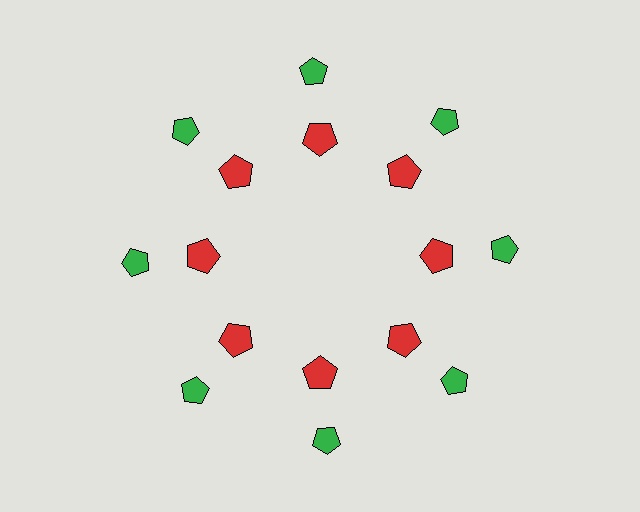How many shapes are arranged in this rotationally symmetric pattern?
There are 16 shapes, arranged in 8 groups of 2.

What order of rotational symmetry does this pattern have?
This pattern has 8-fold rotational symmetry.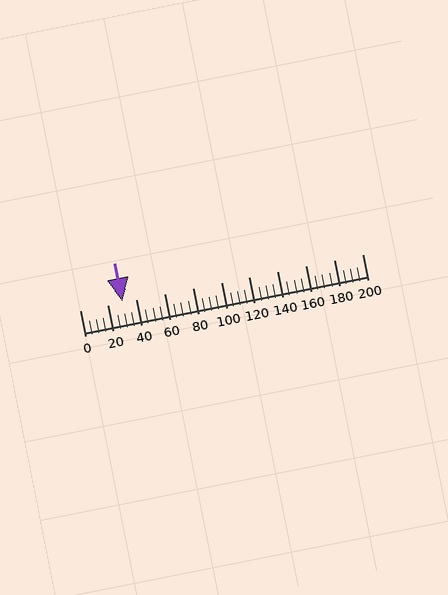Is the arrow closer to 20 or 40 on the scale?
The arrow is closer to 40.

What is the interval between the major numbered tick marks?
The major tick marks are spaced 20 units apart.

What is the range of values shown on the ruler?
The ruler shows values from 0 to 200.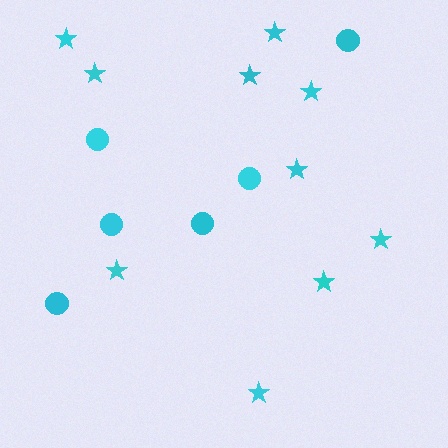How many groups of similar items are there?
There are 2 groups: one group of stars (10) and one group of circles (6).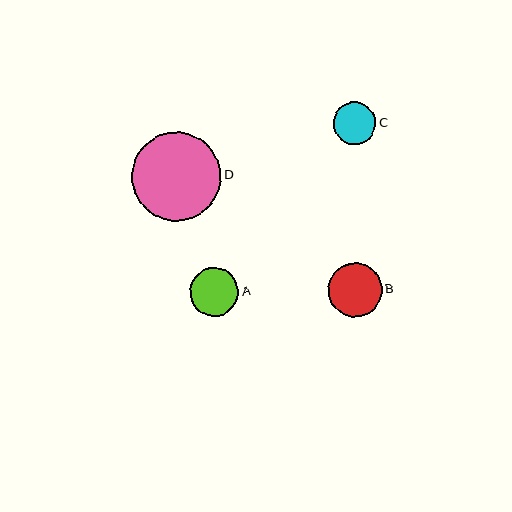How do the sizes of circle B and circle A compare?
Circle B and circle A are approximately the same size.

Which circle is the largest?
Circle D is the largest with a size of approximately 89 pixels.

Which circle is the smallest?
Circle C is the smallest with a size of approximately 43 pixels.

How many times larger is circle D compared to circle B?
Circle D is approximately 1.7 times the size of circle B.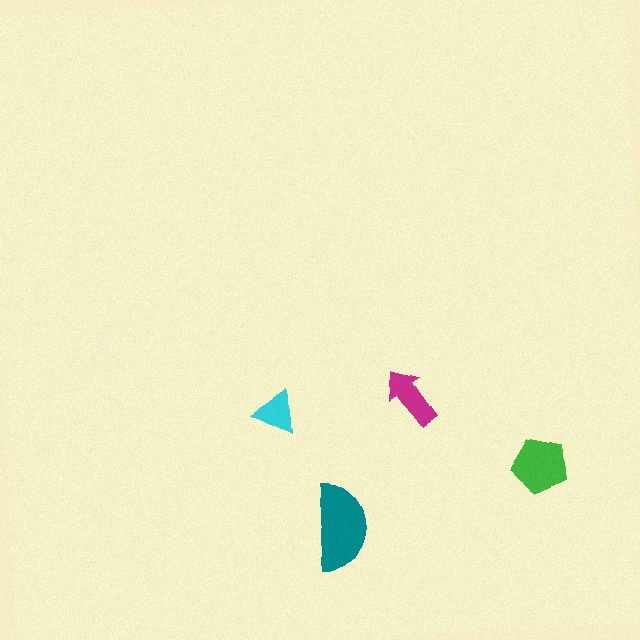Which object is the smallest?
The cyan triangle.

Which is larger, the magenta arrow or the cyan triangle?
The magenta arrow.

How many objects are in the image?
There are 4 objects in the image.